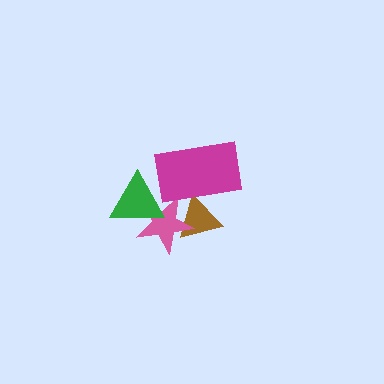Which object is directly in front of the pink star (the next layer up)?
The green triangle is directly in front of the pink star.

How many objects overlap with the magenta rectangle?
2 objects overlap with the magenta rectangle.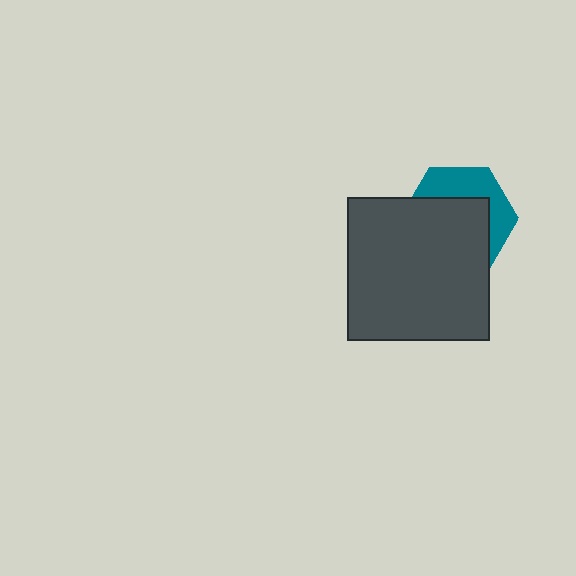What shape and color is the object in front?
The object in front is a dark gray square.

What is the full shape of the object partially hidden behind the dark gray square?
The partially hidden object is a teal hexagon.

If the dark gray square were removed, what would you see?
You would see the complete teal hexagon.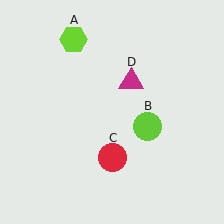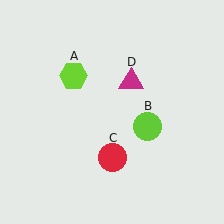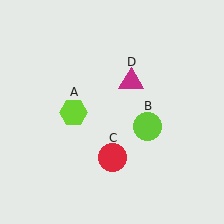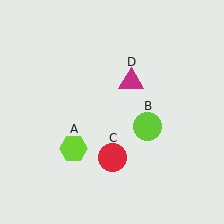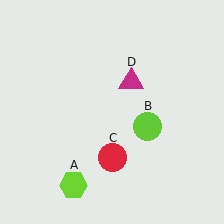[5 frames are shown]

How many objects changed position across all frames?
1 object changed position: lime hexagon (object A).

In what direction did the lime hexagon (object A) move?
The lime hexagon (object A) moved down.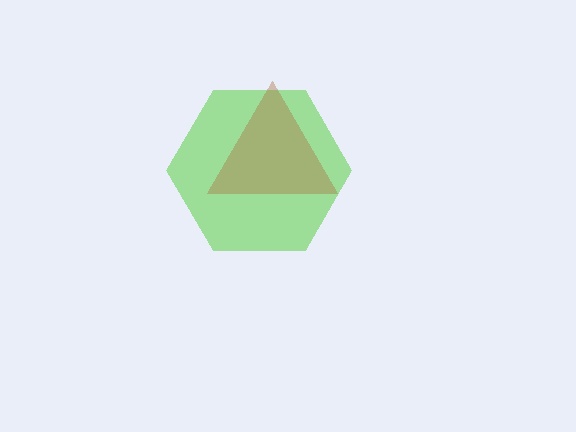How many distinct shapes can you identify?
There are 2 distinct shapes: a lime hexagon, a brown triangle.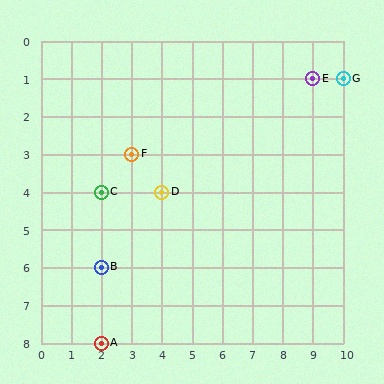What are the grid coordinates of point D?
Point D is at grid coordinates (4, 4).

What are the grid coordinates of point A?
Point A is at grid coordinates (2, 8).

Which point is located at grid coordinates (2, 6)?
Point B is at (2, 6).